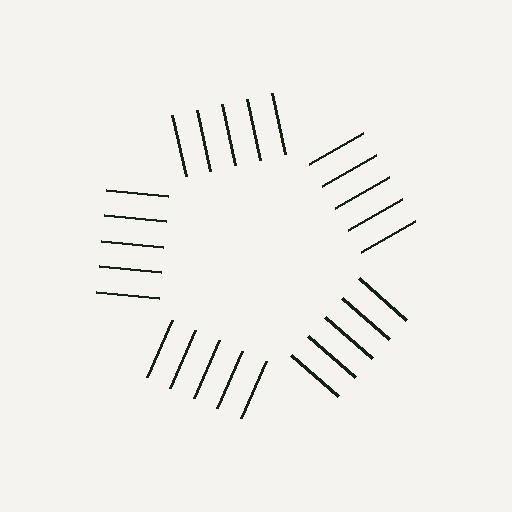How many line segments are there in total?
25 — 5 along each of the 5 edges.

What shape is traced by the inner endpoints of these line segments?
An illusory pentagon — the line segments terminate on its edges but no continuous stroke is drawn.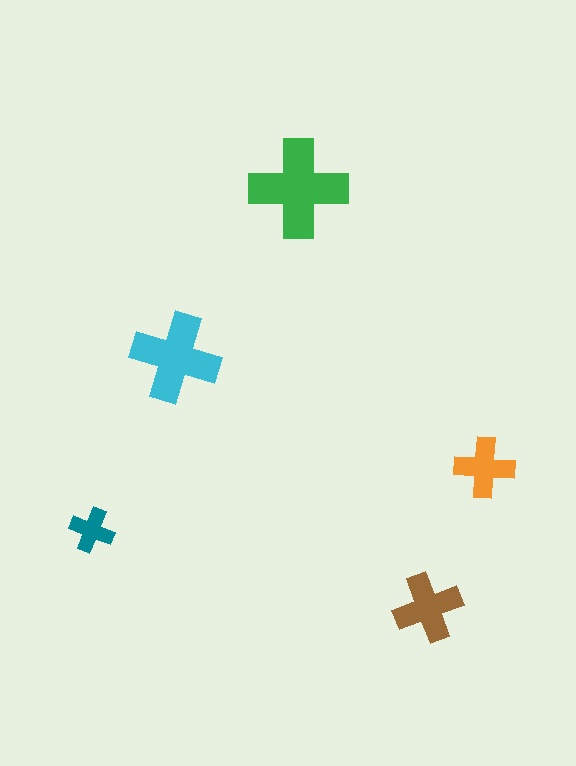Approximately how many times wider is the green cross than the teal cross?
About 2 times wider.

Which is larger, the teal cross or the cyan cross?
The cyan one.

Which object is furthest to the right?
The orange cross is rightmost.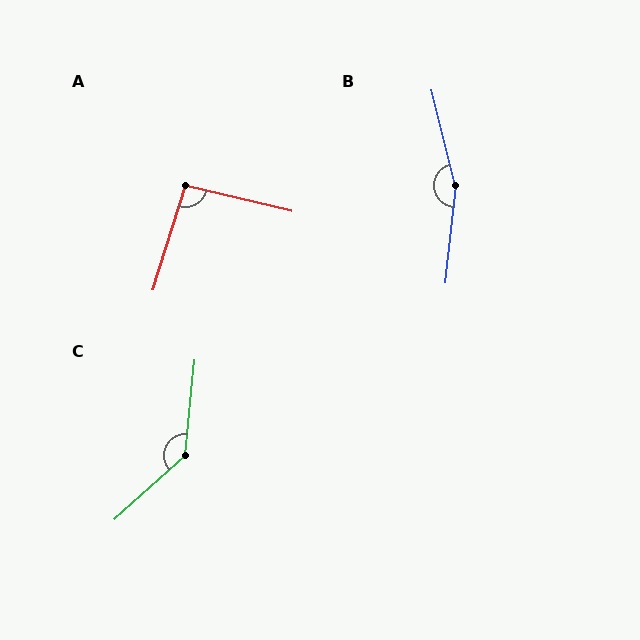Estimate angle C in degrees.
Approximately 138 degrees.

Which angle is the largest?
B, at approximately 160 degrees.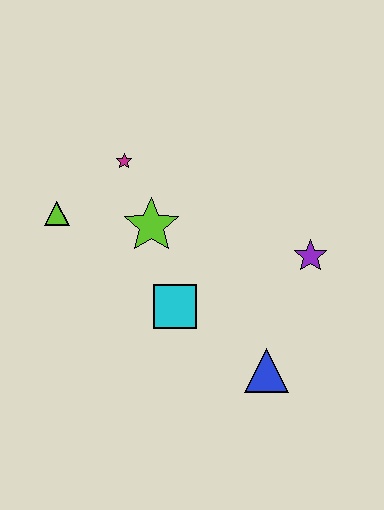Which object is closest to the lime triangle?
The magenta star is closest to the lime triangle.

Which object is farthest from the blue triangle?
The lime triangle is farthest from the blue triangle.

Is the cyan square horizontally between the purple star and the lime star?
Yes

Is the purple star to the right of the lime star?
Yes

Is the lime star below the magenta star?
Yes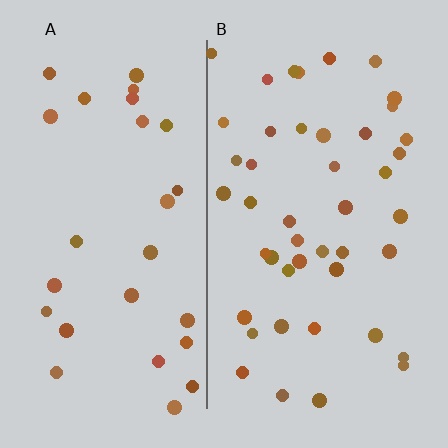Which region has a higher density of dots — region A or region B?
B (the right).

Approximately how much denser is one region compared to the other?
Approximately 1.6× — region B over region A.